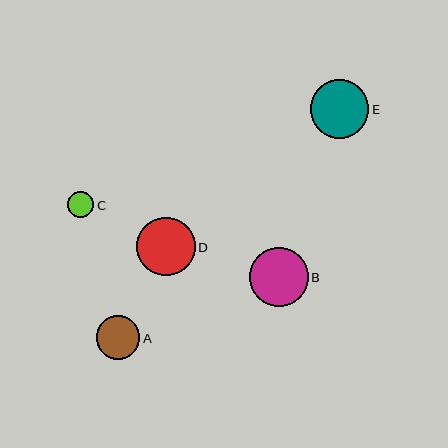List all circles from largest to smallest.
From largest to smallest: E, B, D, A, C.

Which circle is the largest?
Circle E is the largest with a size of approximately 59 pixels.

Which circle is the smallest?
Circle C is the smallest with a size of approximately 26 pixels.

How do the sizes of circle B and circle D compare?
Circle B and circle D are approximately the same size.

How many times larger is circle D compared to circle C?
Circle D is approximately 2.2 times the size of circle C.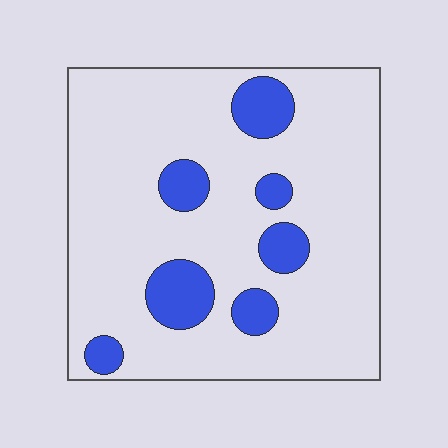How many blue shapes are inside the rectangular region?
7.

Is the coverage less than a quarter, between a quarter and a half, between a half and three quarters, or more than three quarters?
Less than a quarter.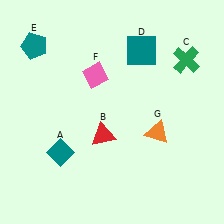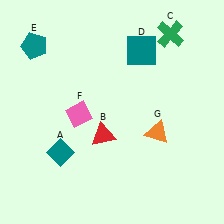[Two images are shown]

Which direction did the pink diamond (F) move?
The pink diamond (F) moved down.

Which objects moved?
The objects that moved are: the green cross (C), the pink diamond (F).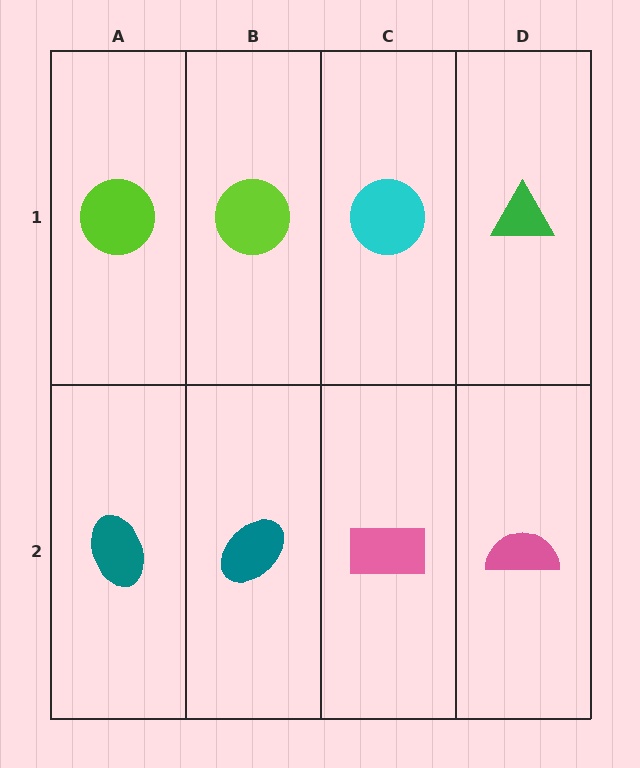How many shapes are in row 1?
4 shapes.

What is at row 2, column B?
A teal ellipse.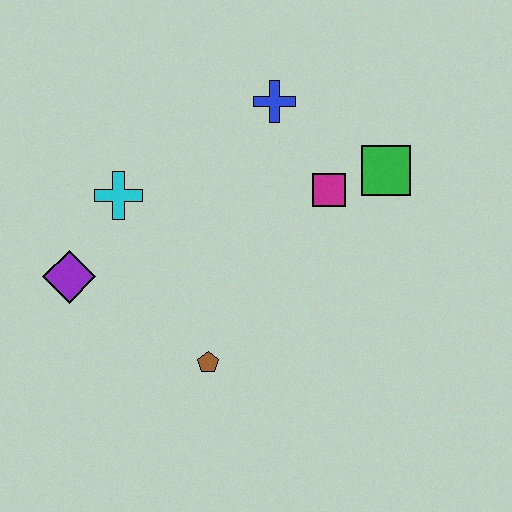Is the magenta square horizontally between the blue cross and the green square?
Yes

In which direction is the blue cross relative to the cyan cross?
The blue cross is to the right of the cyan cross.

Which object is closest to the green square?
The magenta square is closest to the green square.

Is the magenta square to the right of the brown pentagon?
Yes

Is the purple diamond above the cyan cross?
No